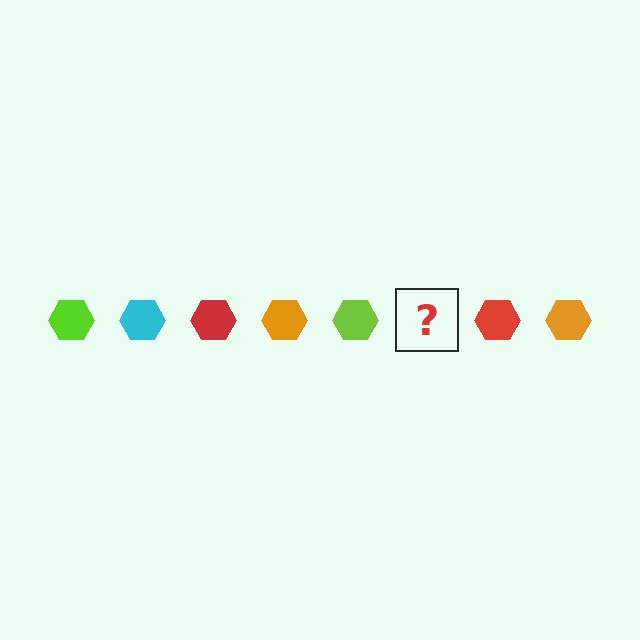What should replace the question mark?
The question mark should be replaced with a cyan hexagon.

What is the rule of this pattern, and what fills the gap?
The rule is that the pattern cycles through lime, cyan, red, orange hexagons. The gap should be filled with a cyan hexagon.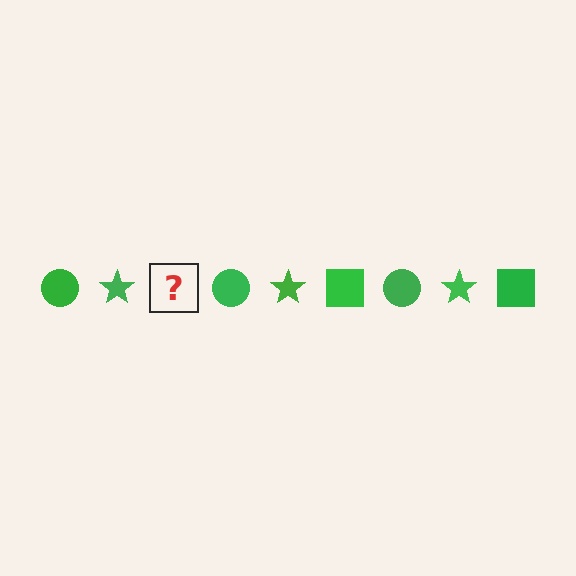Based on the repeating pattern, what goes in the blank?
The blank should be a green square.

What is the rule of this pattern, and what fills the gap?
The rule is that the pattern cycles through circle, star, square shapes in green. The gap should be filled with a green square.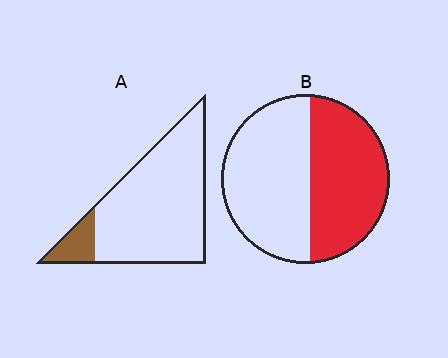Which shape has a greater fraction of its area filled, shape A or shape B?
Shape B.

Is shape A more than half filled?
No.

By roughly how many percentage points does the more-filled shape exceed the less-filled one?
By roughly 35 percentage points (B over A).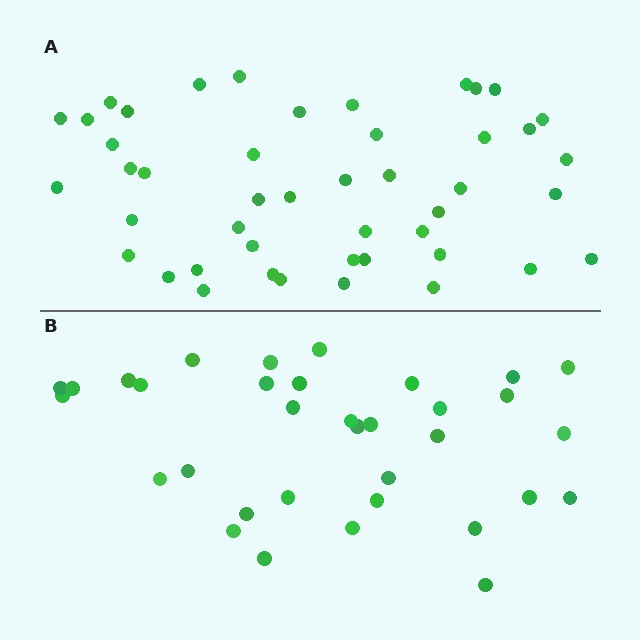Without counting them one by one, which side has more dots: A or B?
Region A (the top region) has more dots.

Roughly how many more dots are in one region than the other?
Region A has roughly 12 or so more dots than region B.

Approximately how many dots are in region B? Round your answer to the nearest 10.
About 30 dots. (The exact count is 34, which rounds to 30.)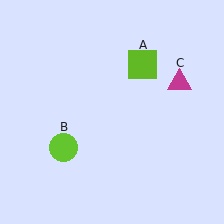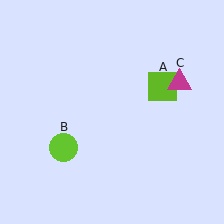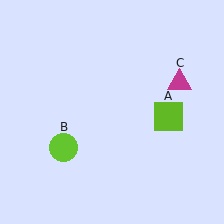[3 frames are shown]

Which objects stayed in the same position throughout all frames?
Lime circle (object B) and magenta triangle (object C) remained stationary.